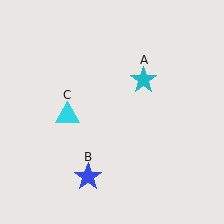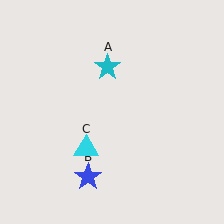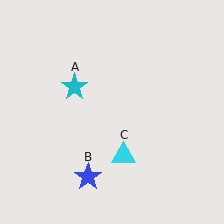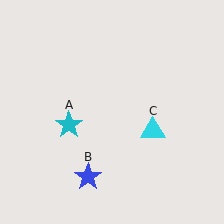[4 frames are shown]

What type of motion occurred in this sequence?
The cyan star (object A), cyan triangle (object C) rotated counterclockwise around the center of the scene.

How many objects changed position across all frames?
2 objects changed position: cyan star (object A), cyan triangle (object C).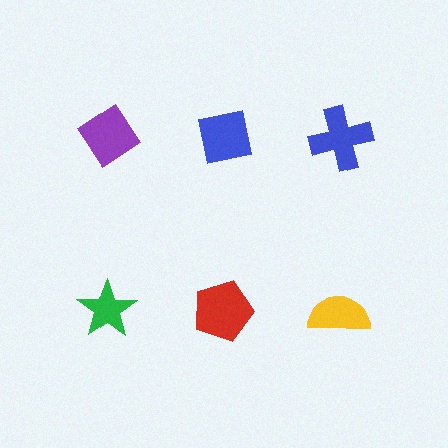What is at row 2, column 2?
A red pentagon.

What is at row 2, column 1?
A green star.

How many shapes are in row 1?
3 shapes.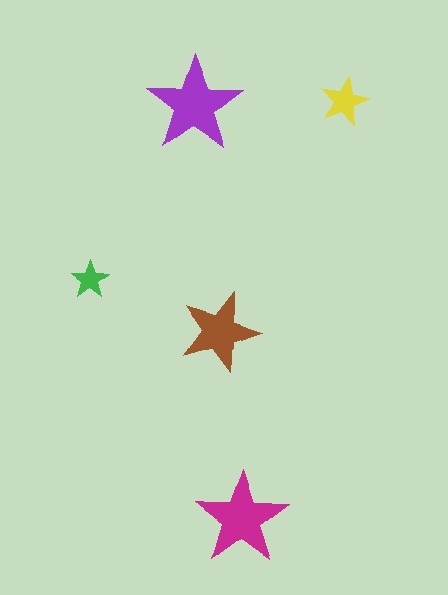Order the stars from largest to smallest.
the purple one, the magenta one, the brown one, the yellow one, the green one.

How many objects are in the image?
There are 5 objects in the image.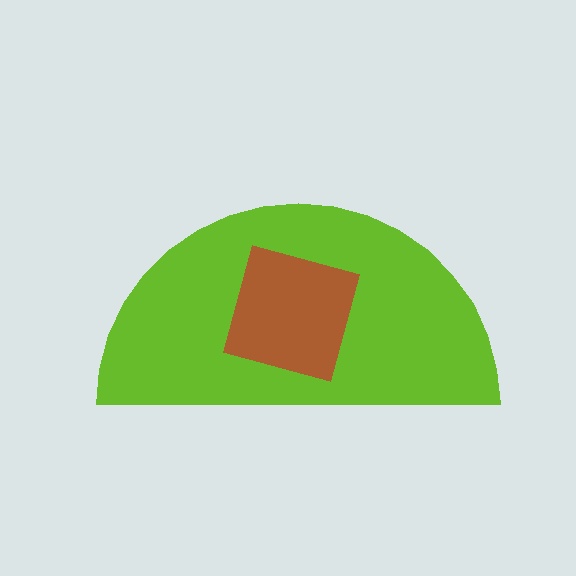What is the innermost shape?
The brown diamond.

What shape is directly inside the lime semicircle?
The brown diamond.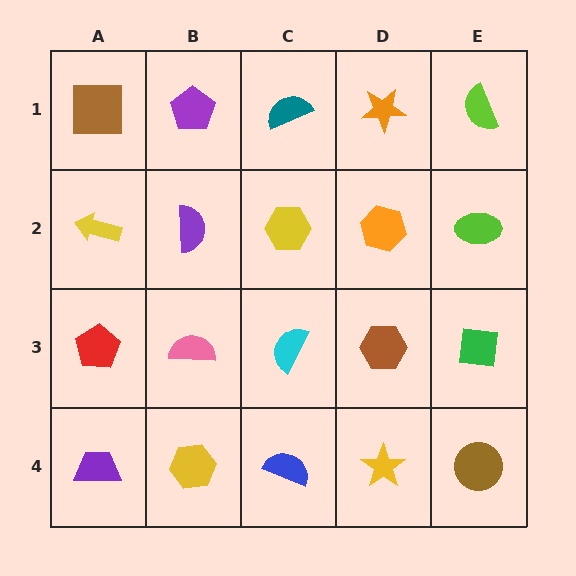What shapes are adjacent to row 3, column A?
A yellow arrow (row 2, column A), a purple trapezoid (row 4, column A), a pink semicircle (row 3, column B).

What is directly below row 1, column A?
A yellow arrow.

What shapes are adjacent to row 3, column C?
A yellow hexagon (row 2, column C), a blue semicircle (row 4, column C), a pink semicircle (row 3, column B), a brown hexagon (row 3, column D).